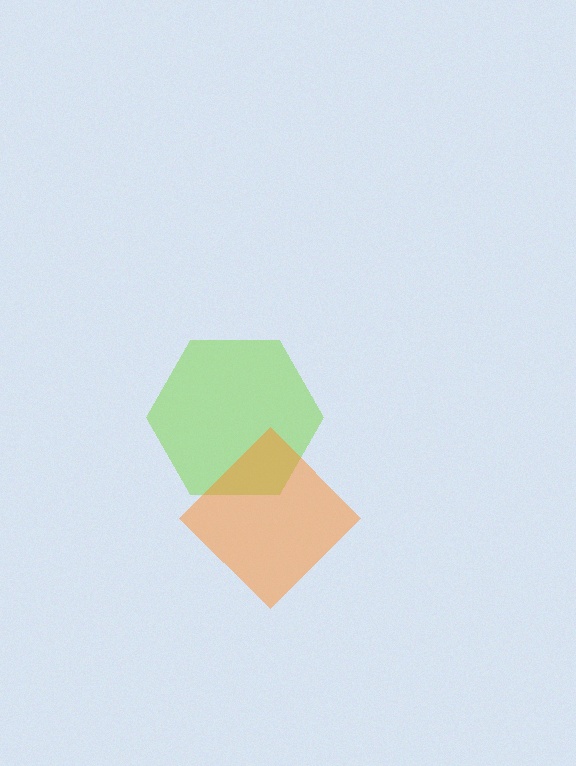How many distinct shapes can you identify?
There are 2 distinct shapes: a lime hexagon, an orange diamond.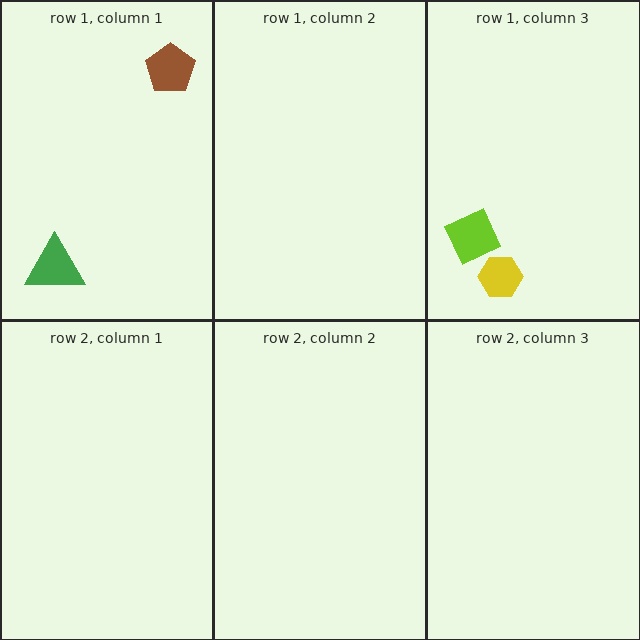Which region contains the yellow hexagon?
The row 1, column 3 region.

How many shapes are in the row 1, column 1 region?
2.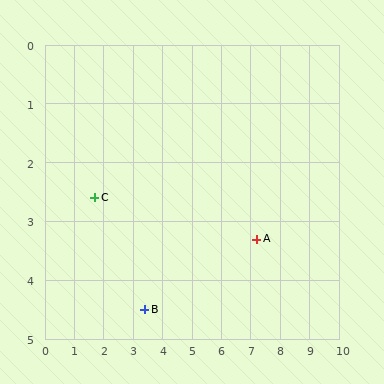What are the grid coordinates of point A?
Point A is at approximately (7.2, 3.3).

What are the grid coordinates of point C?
Point C is at approximately (1.7, 2.6).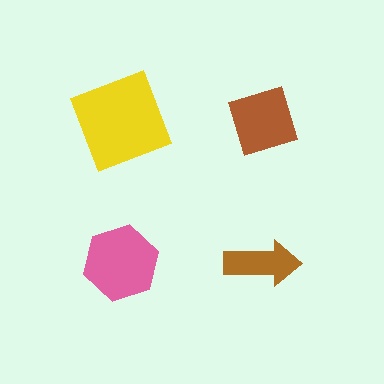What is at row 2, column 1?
A pink hexagon.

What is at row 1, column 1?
A yellow square.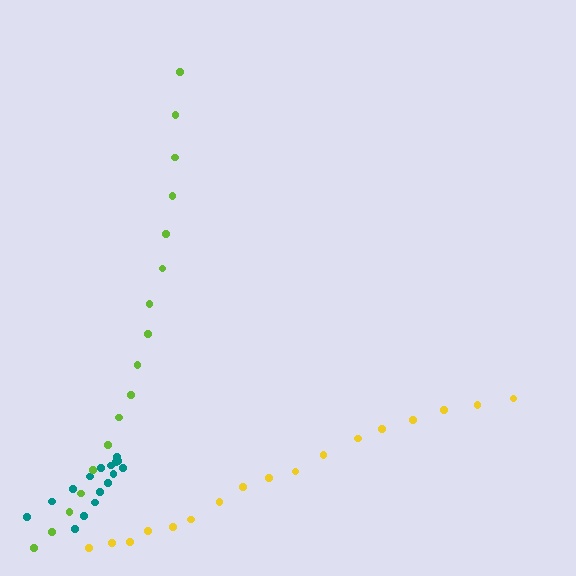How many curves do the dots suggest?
There are 3 distinct paths.